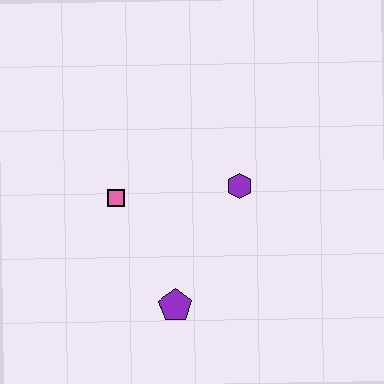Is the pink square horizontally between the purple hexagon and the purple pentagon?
No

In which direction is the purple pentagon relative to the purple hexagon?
The purple pentagon is below the purple hexagon.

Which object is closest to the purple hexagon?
The pink square is closest to the purple hexagon.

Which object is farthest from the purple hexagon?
The purple pentagon is farthest from the purple hexagon.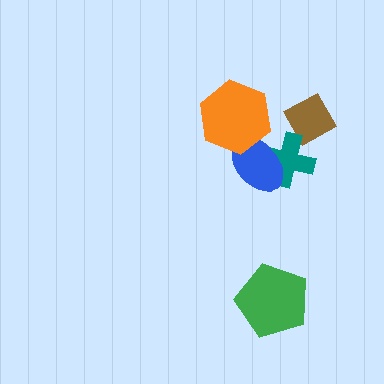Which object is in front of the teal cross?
The blue ellipse is in front of the teal cross.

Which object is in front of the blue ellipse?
The orange hexagon is in front of the blue ellipse.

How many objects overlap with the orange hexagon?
1 object overlaps with the orange hexagon.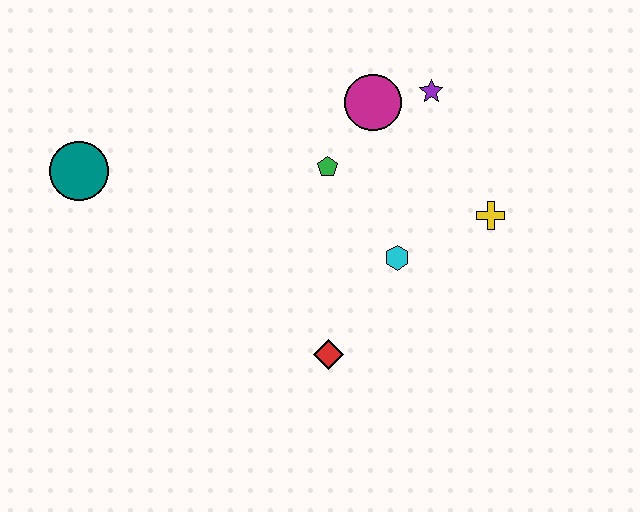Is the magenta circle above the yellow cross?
Yes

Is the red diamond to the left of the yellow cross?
Yes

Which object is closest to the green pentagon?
The magenta circle is closest to the green pentagon.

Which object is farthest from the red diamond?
The teal circle is farthest from the red diamond.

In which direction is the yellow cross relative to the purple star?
The yellow cross is below the purple star.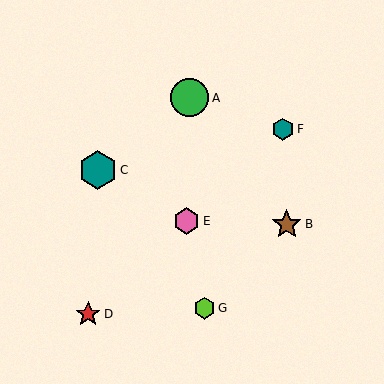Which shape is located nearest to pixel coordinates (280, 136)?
The teal hexagon (labeled F) at (283, 129) is nearest to that location.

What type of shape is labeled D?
Shape D is a red star.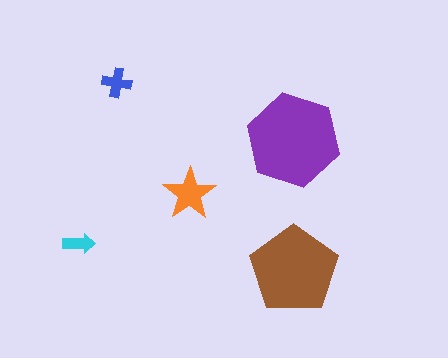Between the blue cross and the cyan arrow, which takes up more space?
The blue cross.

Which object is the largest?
The purple hexagon.